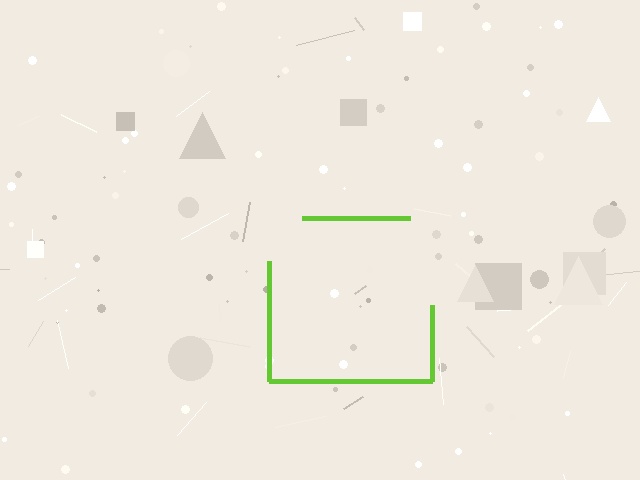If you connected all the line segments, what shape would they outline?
They would outline a square.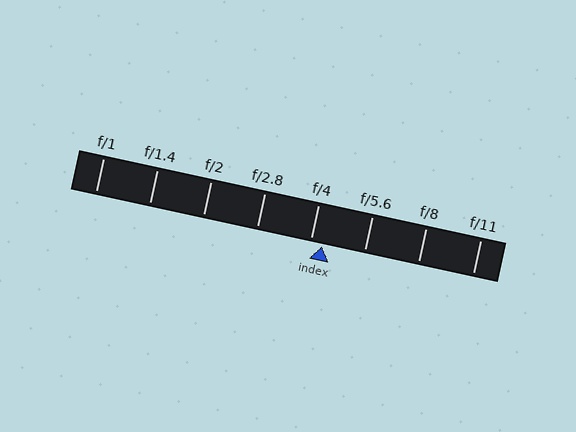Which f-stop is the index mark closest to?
The index mark is closest to f/4.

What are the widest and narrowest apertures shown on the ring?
The widest aperture shown is f/1 and the narrowest is f/11.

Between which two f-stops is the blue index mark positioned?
The index mark is between f/4 and f/5.6.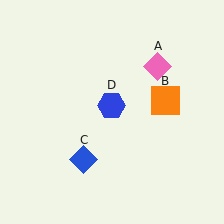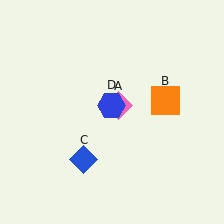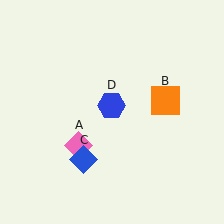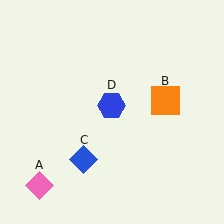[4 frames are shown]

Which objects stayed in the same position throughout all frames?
Orange square (object B) and blue diamond (object C) and blue hexagon (object D) remained stationary.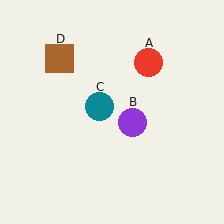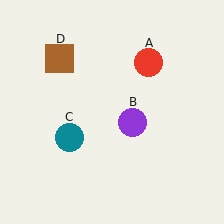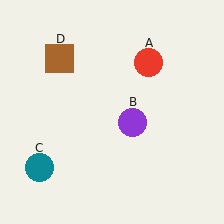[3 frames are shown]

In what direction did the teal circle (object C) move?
The teal circle (object C) moved down and to the left.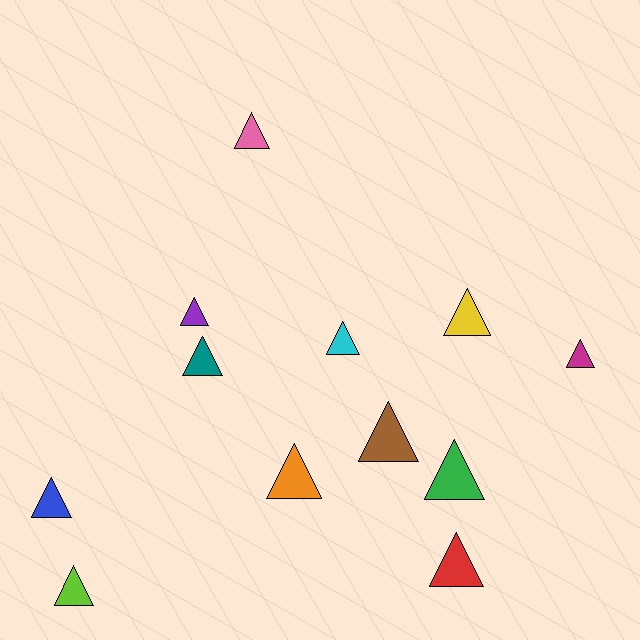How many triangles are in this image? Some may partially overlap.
There are 12 triangles.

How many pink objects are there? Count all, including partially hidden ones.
There is 1 pink object.